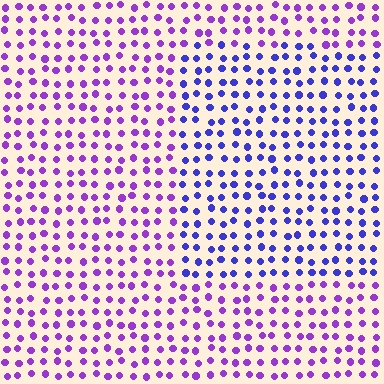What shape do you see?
I see a rectangle.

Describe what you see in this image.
The image is filled with small purple elements in a uniform arrangement. A rectangle-shaped region is visible where the elements are tinted to a slightly different hue, forming a subtle color boundary.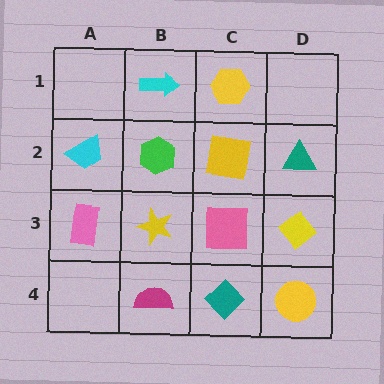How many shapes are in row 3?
4 shapes.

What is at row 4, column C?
A teal diamond.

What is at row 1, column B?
A cyan arrow.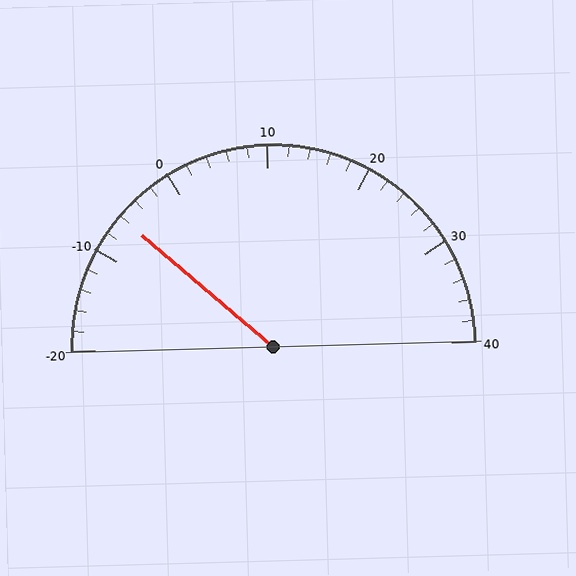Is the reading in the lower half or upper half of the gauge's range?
The reading is in the lower half of the range (-20 to 40).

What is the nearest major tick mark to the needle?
The nearest major tick mark is -10.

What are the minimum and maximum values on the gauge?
The gauge ranges from -20 to 40.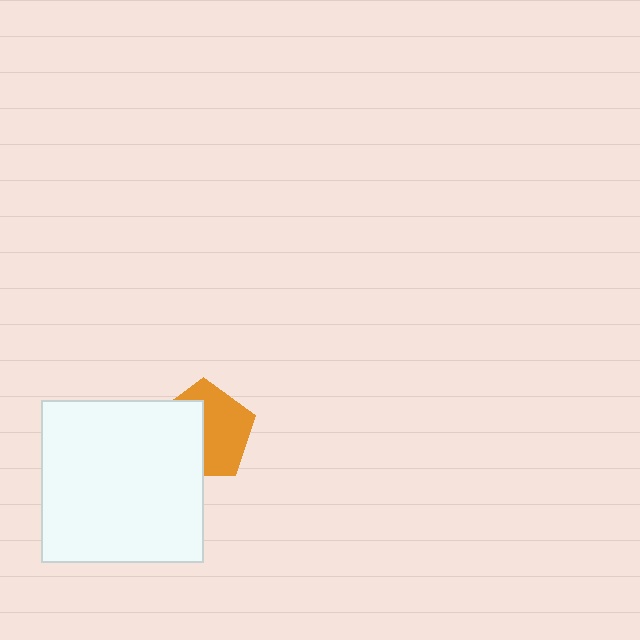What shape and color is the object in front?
The object in front is a white square.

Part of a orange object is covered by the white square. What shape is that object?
It is a pentagon.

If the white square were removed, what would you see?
You would see the complete orange pentagon.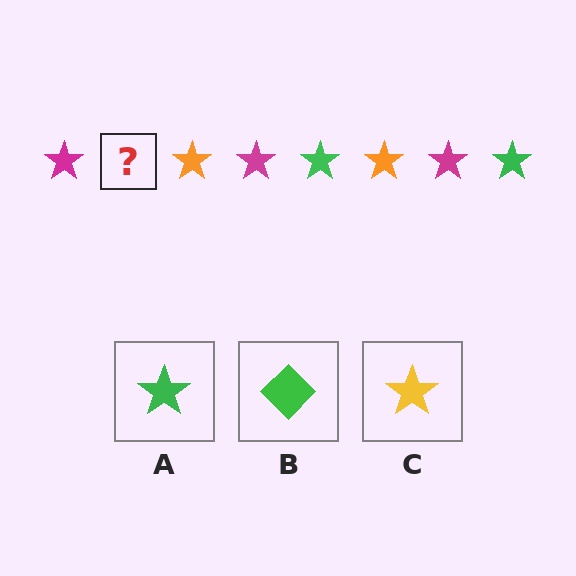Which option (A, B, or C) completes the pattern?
A.